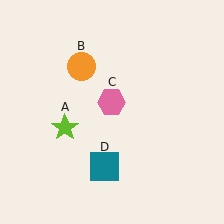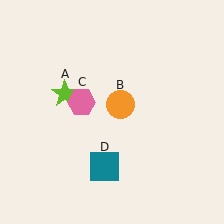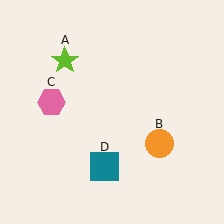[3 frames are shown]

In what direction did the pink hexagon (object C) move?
The pink hexagon (object C) moved left.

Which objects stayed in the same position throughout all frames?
Teal square (object D) remained stationary.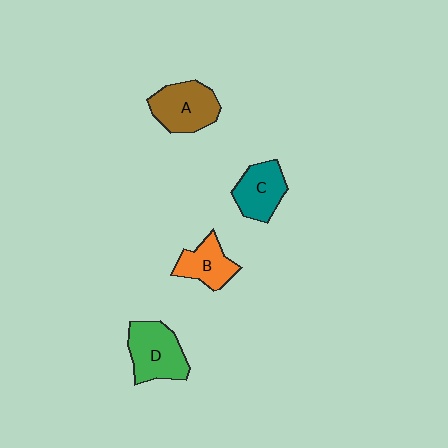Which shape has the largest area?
Shape D (green).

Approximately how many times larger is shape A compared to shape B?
Approximately 1.3 times.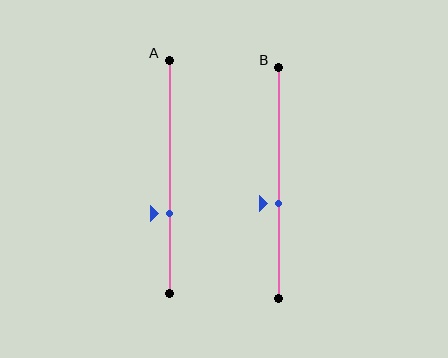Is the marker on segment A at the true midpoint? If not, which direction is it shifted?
No, the marker on segment A is shifted downward by about 16% of the segment length.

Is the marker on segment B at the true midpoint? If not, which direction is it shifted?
No, the marker on segment B is shifted downward by about 9% of the segment length.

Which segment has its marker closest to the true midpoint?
Segment B has its marker closest to the true midpoint.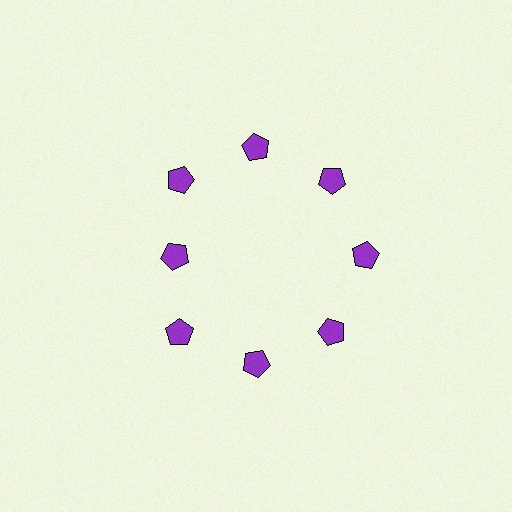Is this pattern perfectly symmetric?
No. The 8 purple pentagons are arranged in a ring, but one element near the 9 o'clock position is pulled inward toward the center, breaking the 8-fold rotational symmetry.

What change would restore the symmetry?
The symmetry would be restored by moving it outward, back onto the ring so that all 8 pentagons sit at equal angles and equal distance from the center.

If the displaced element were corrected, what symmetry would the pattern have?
It would have 8-fold rotational symmetry — the pattern would map onto itself every 45 degrees.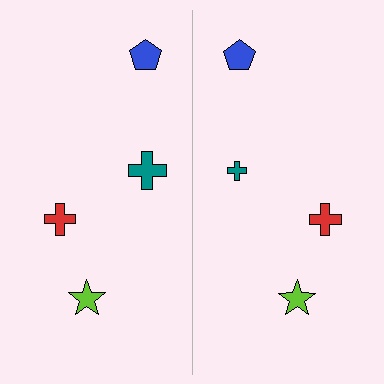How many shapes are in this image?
There are 8 shapes in this image.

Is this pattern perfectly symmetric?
No, the pattern is not perfectly symmetric. The teal cross on the right side has a different size than its mirror counterpart.